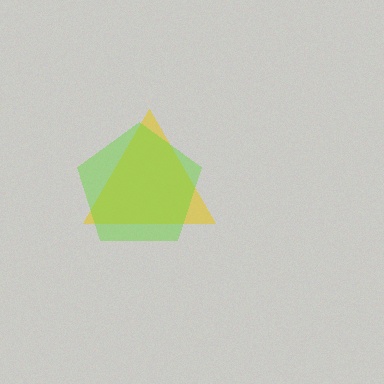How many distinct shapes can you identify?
There are 2 distinct shapes: a yellow triangle, a lime pentagon.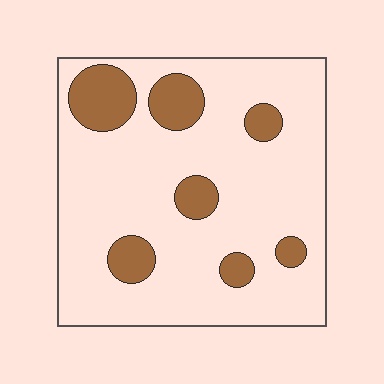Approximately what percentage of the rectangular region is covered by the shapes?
Approximately 15%.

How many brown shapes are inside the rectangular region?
7.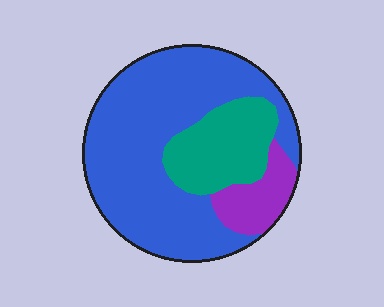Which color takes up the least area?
Purple, at roughly 10%.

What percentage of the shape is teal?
Teal covers about 20% of the shape.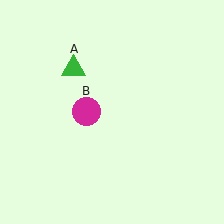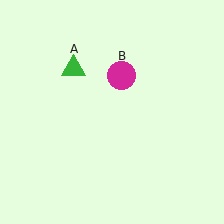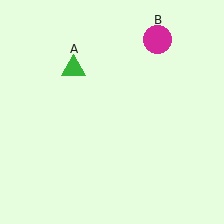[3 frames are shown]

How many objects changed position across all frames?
1 object changed position: magenta circle (object B).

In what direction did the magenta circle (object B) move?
The magenta circle (object B) moved up and to the right.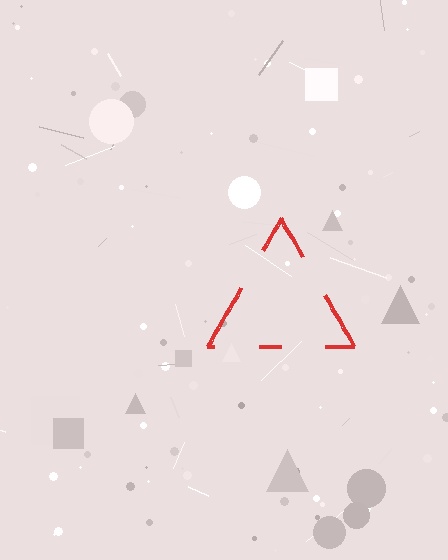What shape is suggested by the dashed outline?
The dashed outline suggests a triangle.